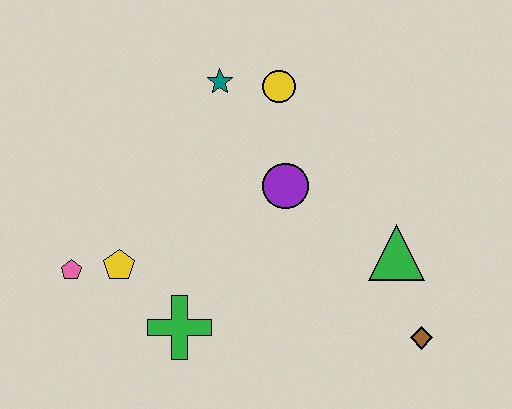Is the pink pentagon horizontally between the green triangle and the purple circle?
No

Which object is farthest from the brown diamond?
The pink pentagon is farthest from the brown diamond.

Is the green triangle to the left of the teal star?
No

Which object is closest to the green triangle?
The brown diamond is closest to the green triangle.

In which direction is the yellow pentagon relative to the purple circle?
The yellow pentagon is to the left of the purple circle.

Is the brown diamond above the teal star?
No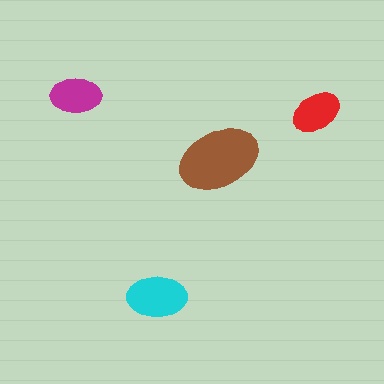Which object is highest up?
The magenta ellipse is topmost.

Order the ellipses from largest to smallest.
the brown one, the cyan one, the magenta one, the red one.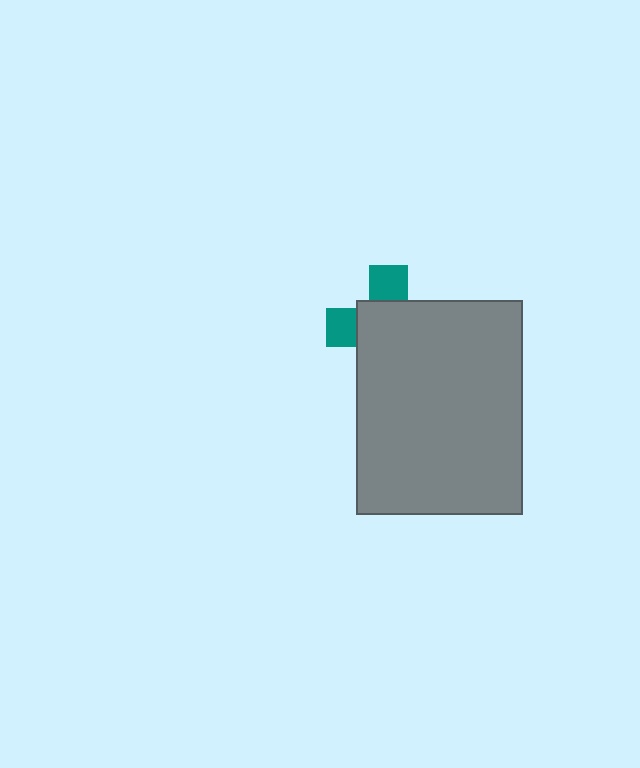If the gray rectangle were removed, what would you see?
You would see the complete teal cross.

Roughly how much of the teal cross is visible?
A small part of it is visible (roughly 30%).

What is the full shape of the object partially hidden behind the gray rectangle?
The partially hidden object is a teal cross.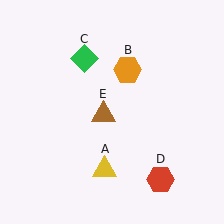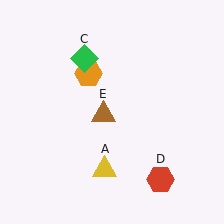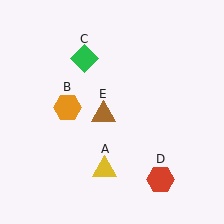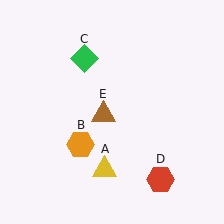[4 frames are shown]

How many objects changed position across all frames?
1 object changed position: orange hexagon (object B).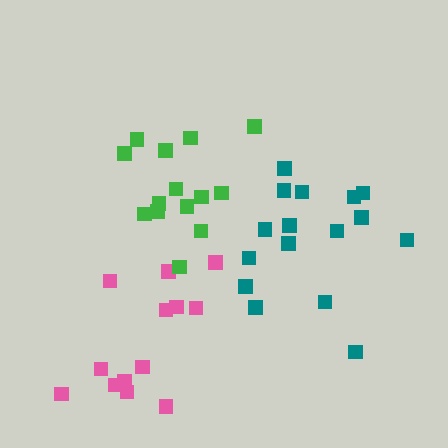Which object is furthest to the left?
The pink cluster is leftmost.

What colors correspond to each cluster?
The clusters are colored: pink, teal, green.